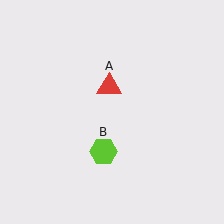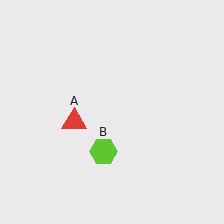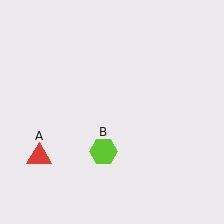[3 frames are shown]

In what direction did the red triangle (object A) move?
The red triangle (object A) moved down and to the left.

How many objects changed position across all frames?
1 object changed position: red triangle (object A).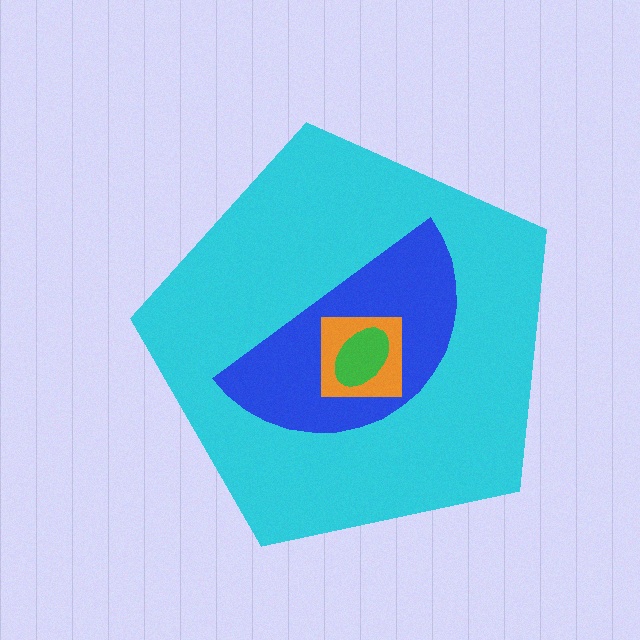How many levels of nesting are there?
4.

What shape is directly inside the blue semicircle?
The orange square.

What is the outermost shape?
The cyan pentagon.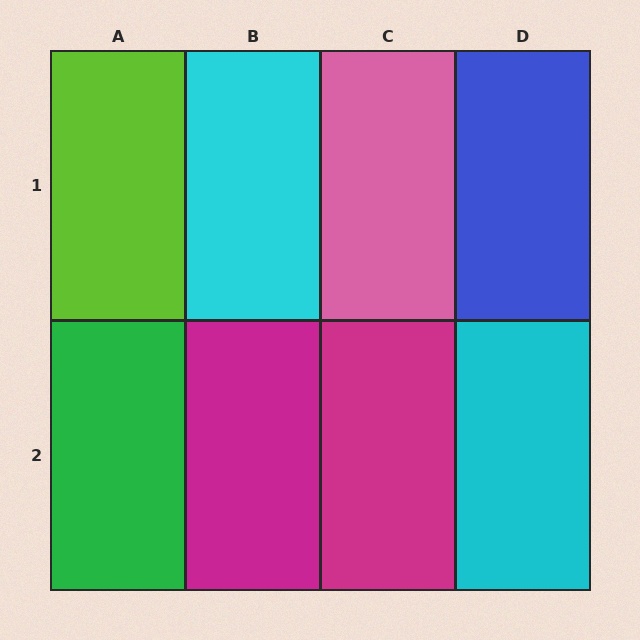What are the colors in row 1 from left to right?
Lime, cyan, pink, blue.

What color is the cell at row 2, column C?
Magenta.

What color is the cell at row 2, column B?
Magenta.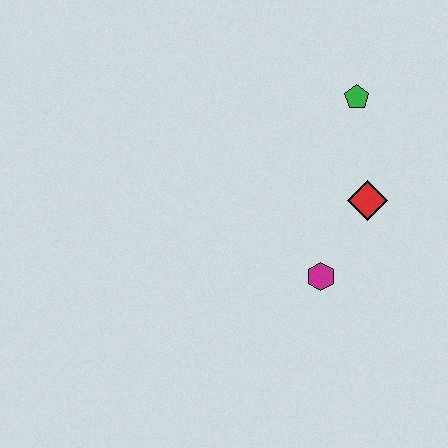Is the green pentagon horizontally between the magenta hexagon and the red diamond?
Yes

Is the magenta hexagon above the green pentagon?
No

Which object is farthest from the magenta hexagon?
The green pentagon is farthest from the magenta hexagon.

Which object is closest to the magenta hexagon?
The red diamond is closest to the magenta hexagon.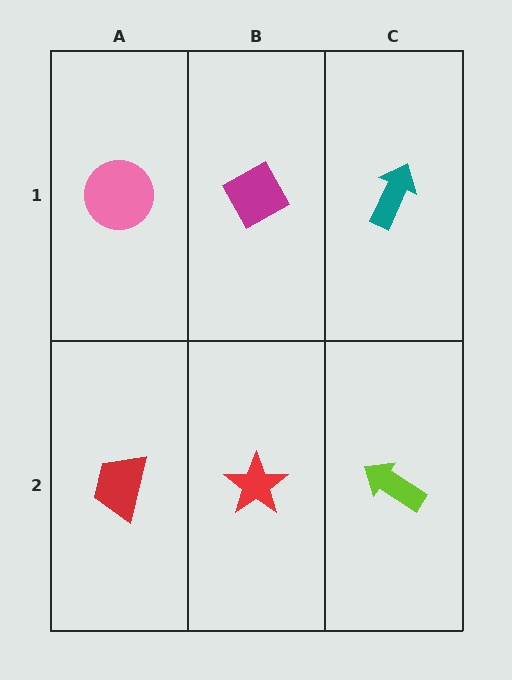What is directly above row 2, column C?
A teal arrow.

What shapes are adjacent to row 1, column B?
A red star (row 2, column B), a pink circle (row 1, column A), a teal arrow (row 1, column C).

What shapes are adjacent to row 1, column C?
A lime arrow (row 2, column C), a magenta diamond (row 1, column B).